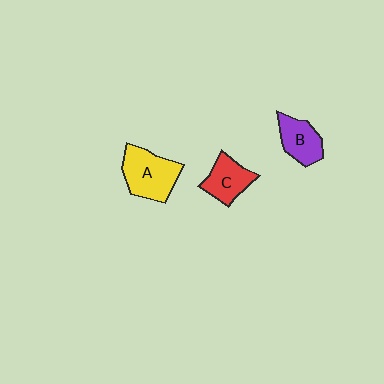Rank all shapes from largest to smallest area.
From largest to smallest: A (yellow), C (red), B (purple).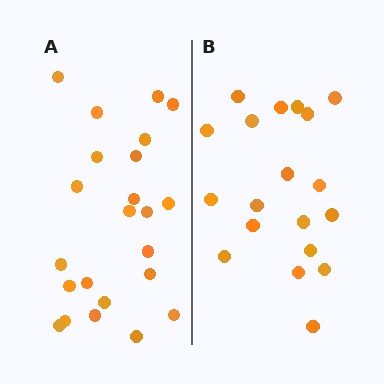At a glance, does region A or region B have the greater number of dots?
Region A (the left region) has more dots.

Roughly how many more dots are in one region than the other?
Region A has about 4 more dots than region B.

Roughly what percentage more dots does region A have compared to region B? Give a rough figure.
About 20% more.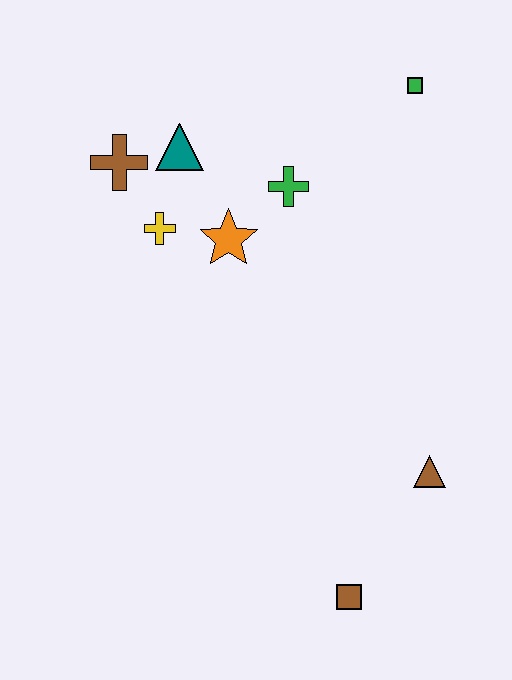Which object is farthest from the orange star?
The brown square is farthest from the orange star.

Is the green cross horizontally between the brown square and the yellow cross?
Yes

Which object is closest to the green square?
The green cross is closest to the green square.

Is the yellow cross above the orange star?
Yes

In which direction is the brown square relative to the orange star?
The brown square is below the orange star.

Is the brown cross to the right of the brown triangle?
No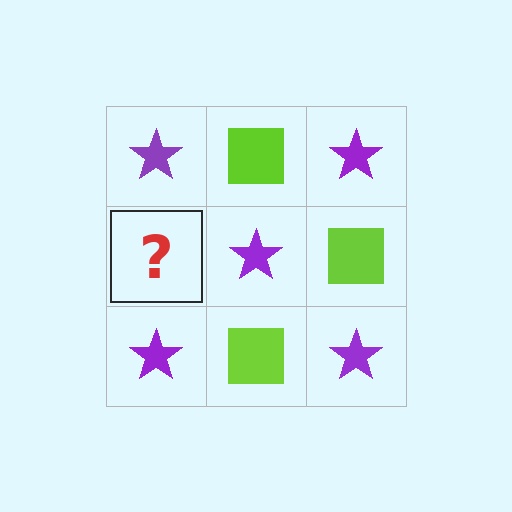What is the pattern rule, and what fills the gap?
The rule is that it alternates purple star and lime square in a checkerboard pattern. The gap should be filled with a lime square.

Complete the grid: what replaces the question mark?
The question mark should be replaced with a lime square.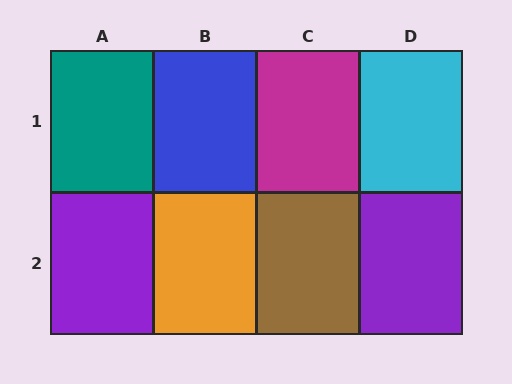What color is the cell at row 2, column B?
Orange.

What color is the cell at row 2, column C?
Brown.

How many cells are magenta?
1 cell is magenta.